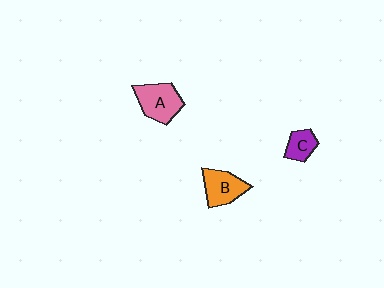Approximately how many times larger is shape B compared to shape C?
Approximately 1.6 times.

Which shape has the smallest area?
Shape C (purple).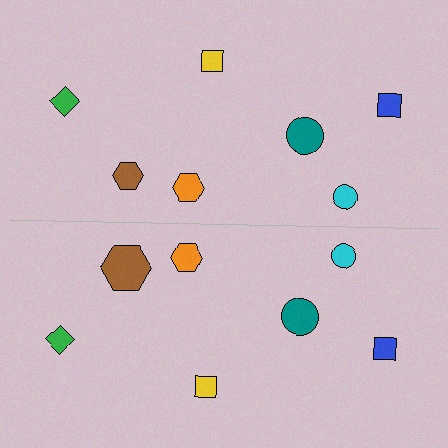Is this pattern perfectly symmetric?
No, the pattern is not perfectly symmetric. The brown hexagon on the bottom side has a different size than its mirror counterpart.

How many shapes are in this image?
There are 14 shapes in this image.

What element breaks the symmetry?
The brown hexagon on the bottom side has a different size than its mirror counterpart.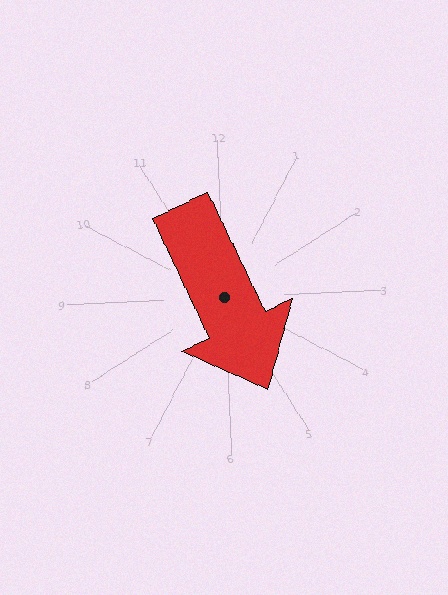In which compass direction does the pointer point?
Southeast.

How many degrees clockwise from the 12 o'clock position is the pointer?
Approximately 157 degrees.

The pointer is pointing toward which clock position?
Roughly 5 o'clock.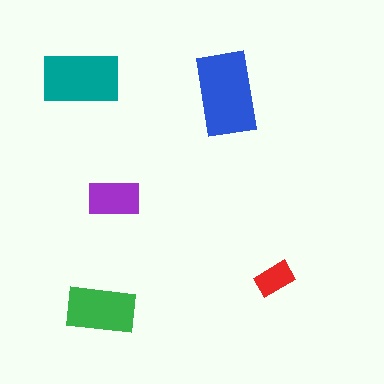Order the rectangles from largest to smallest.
the blue one, the teal one, the green one, the purple one, the red one.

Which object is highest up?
The teal rectangle is topmost.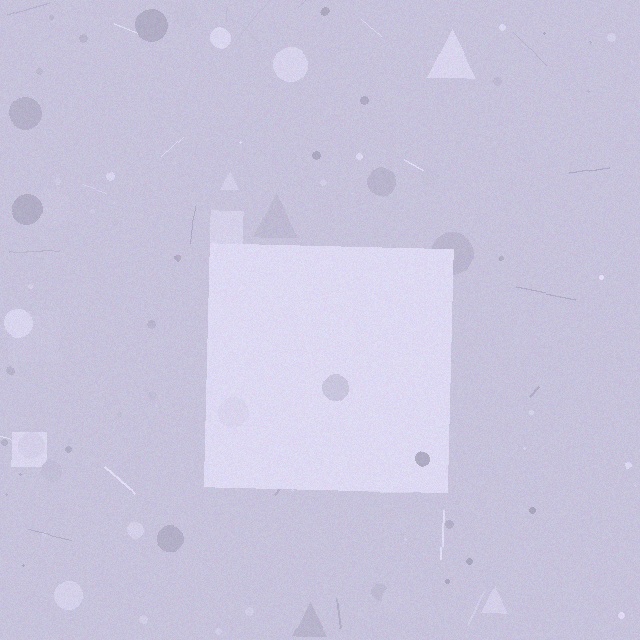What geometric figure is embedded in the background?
A square is embedded in the background.